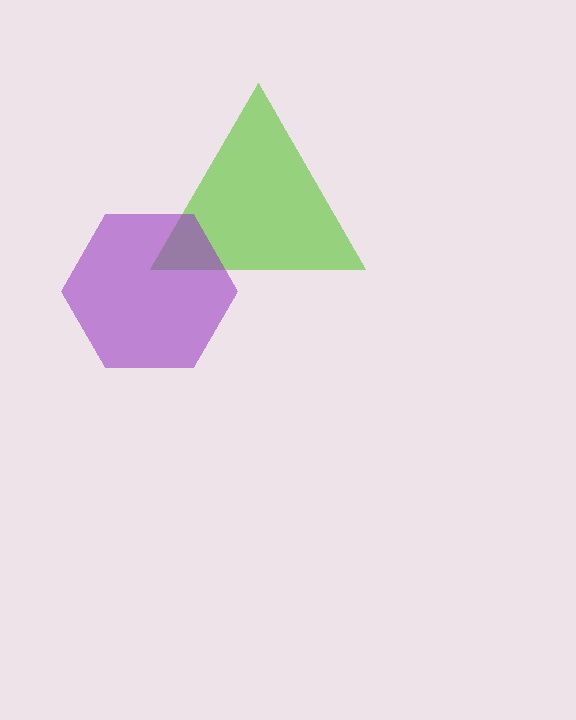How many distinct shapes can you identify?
There are 2 distinct shapes: a lime triangle, a purple hexagon.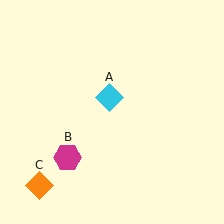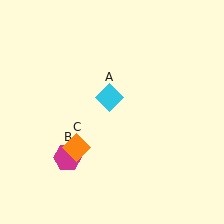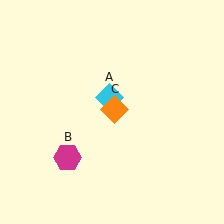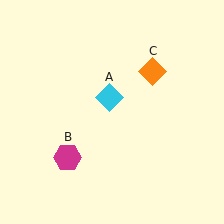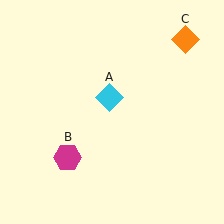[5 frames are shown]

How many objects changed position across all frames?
1 object changed position: orange diamond (object C).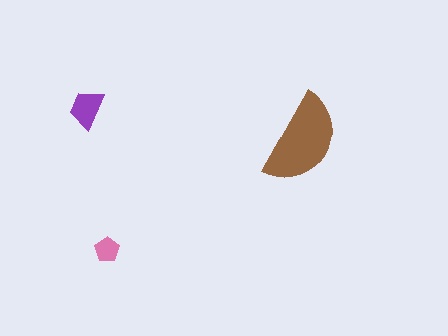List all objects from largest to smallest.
The brown semicircle, the purple trapezoid, the pink pentagon.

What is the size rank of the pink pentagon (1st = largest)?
3rd.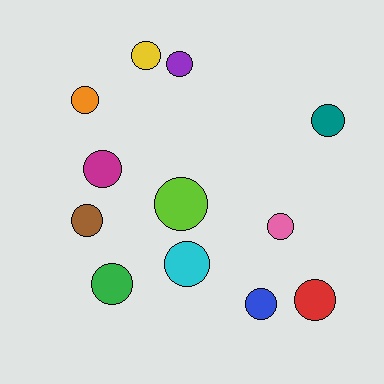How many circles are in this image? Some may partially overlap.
There are 12 circles.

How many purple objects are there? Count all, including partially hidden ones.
There is 1 purple object.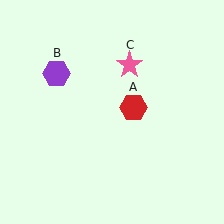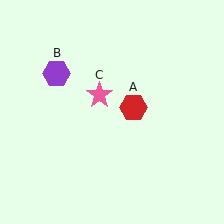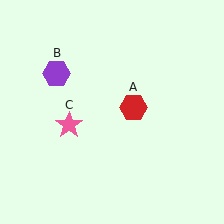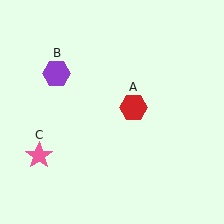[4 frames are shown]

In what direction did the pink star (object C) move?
The pink star (object C) moved down and to the left.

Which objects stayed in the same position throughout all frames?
Red hexagon (object A) and purple hexagon (object B) remained stationary.